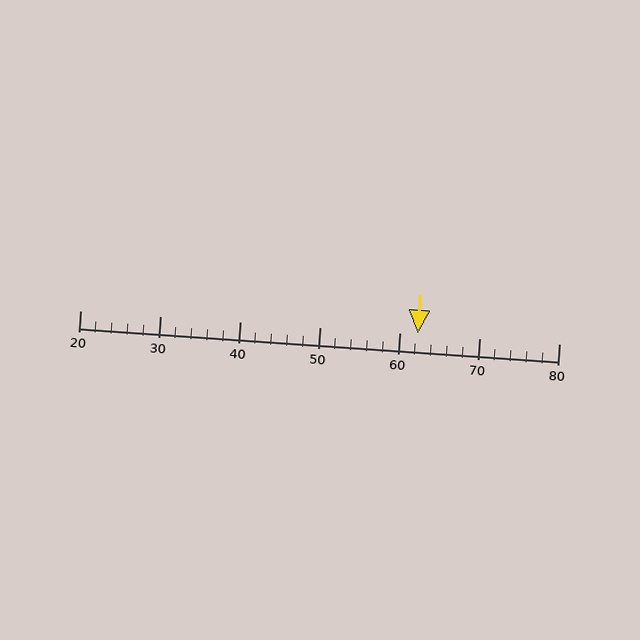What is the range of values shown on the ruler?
The ruler shows values from 20 to 80.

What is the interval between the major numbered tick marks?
The major tick marks are spaced 10 units apart.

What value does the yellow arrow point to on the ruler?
The yellow arrow points to approximately 62.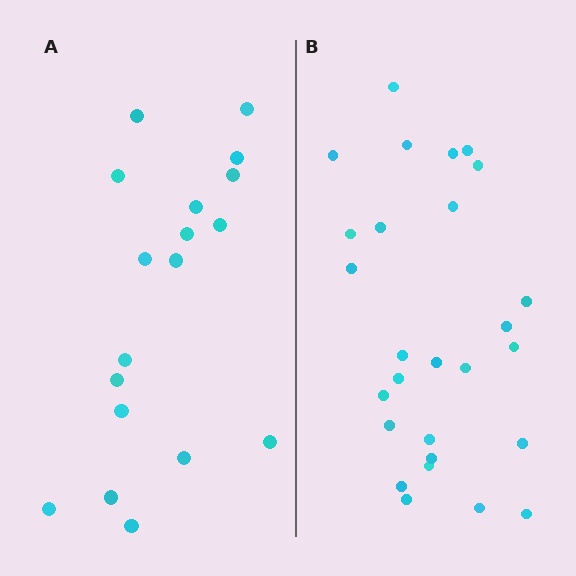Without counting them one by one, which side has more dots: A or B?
Region B (the right region) has more dots.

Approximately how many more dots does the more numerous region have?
Region B has roughly 8 or so more dots than region A.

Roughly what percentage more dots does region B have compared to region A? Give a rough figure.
About 50% more.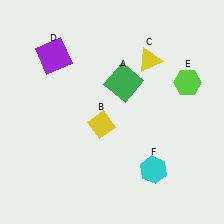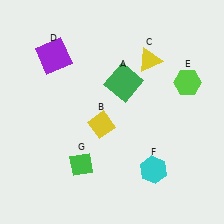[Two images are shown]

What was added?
A green diamond (G) was added in Image 2.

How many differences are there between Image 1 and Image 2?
There is 1 difference between the two images.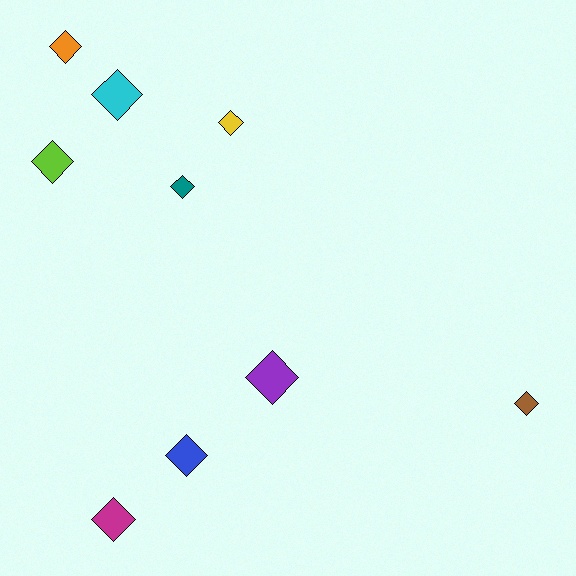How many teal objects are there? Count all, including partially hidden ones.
There is 1 teal object.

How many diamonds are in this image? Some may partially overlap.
There are 9 diamonds.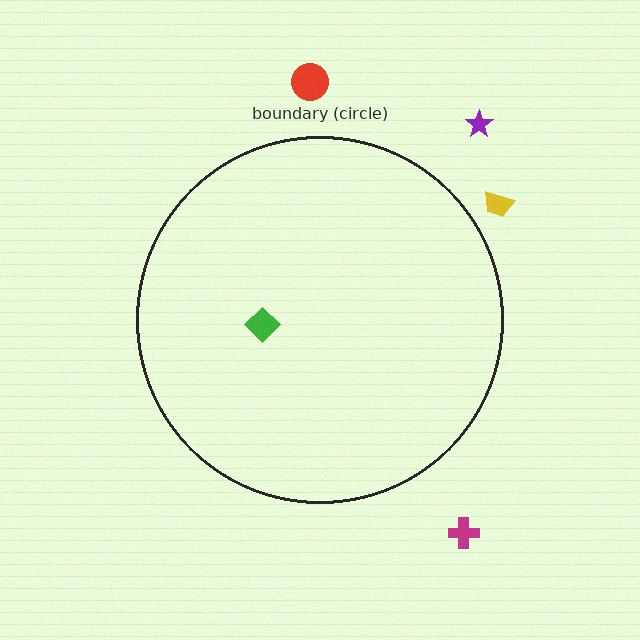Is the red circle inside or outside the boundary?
Outside.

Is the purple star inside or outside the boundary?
Outside.